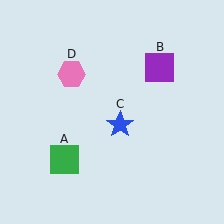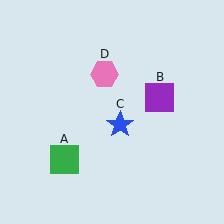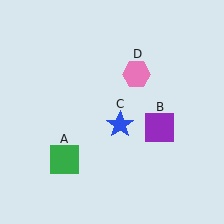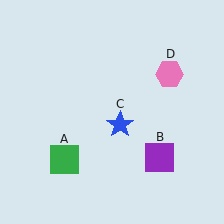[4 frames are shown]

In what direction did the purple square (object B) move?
The purple square (object B) moved down.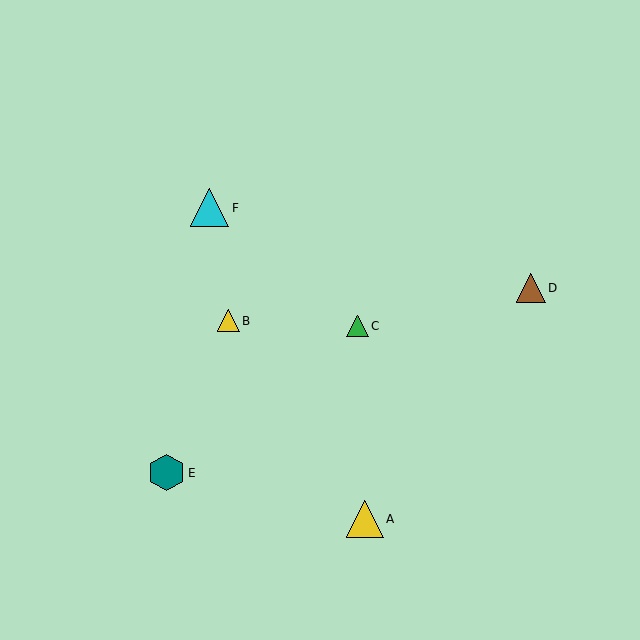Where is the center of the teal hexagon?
The center of the teal hexagon is at (167, 473).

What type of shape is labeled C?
Shape C is a green triangle.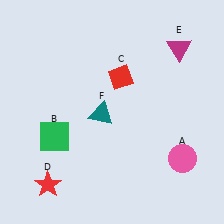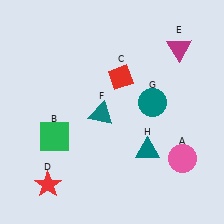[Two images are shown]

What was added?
A teal circle (G), a teal triangle (H) were added in Image 2.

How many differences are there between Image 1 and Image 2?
There are 2 differences between the two images.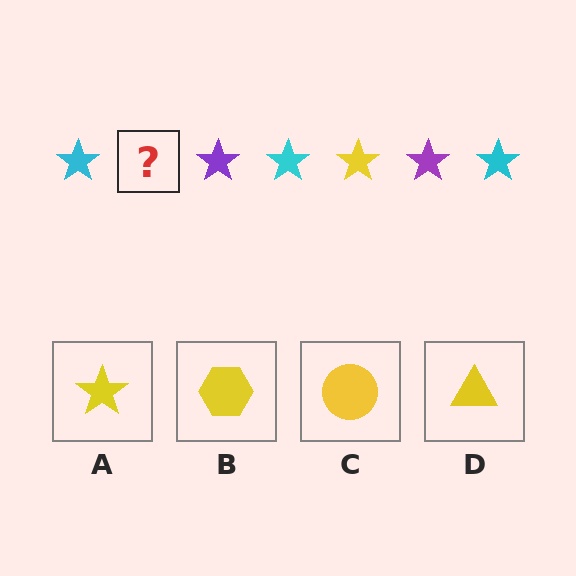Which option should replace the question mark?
Option A.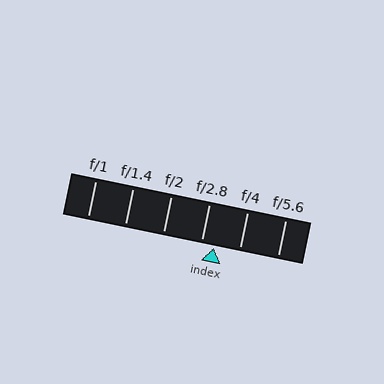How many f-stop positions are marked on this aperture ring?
There are 6 f-stop positions marked.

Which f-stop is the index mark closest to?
The index mark is closest to f/2.8.